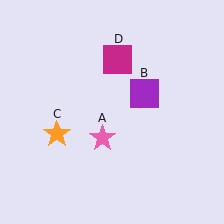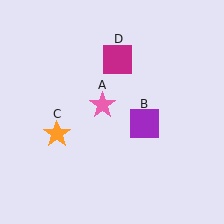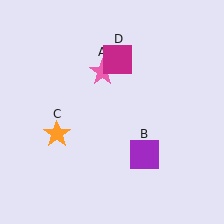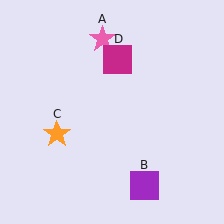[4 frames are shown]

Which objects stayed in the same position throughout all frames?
Orange star (object C) and magenta square (object D) remained stationary.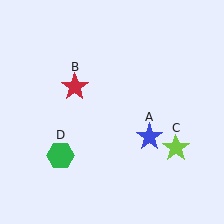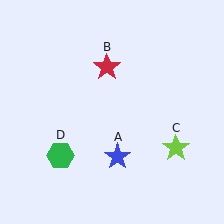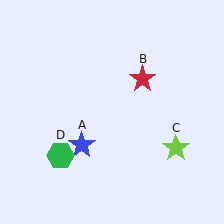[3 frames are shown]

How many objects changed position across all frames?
2 objects changed position: blue star (object A), red star (object B).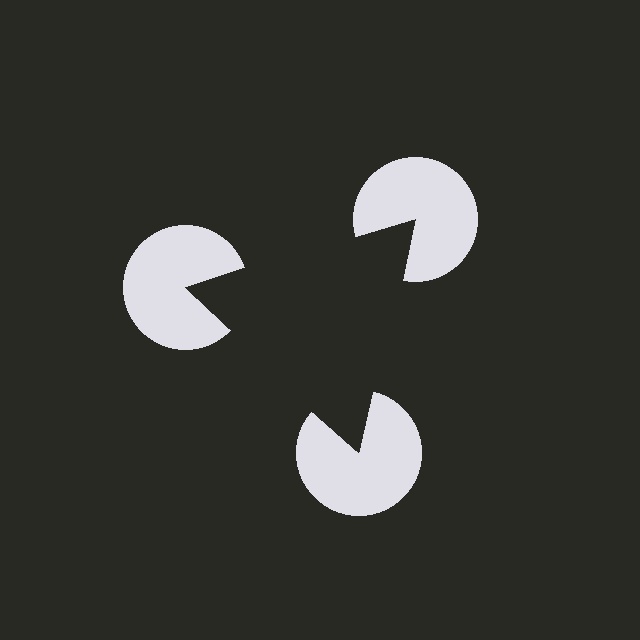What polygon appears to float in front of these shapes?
An illusory triangle — its edges are inferred from the aligned wedge cuts in the pac-man discs, not physically drawn.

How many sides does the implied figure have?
3 sides.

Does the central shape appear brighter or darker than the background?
It typically appears slightly darker than the background, even though no actual brightness change is drawn.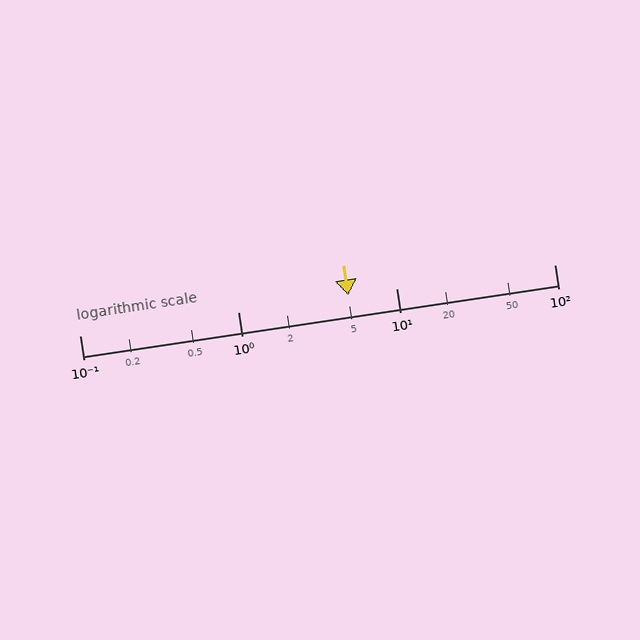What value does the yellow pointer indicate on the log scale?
The pointer indicates approximately 5.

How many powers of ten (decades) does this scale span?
The scale spans 3 decades, from 0.1 to 100.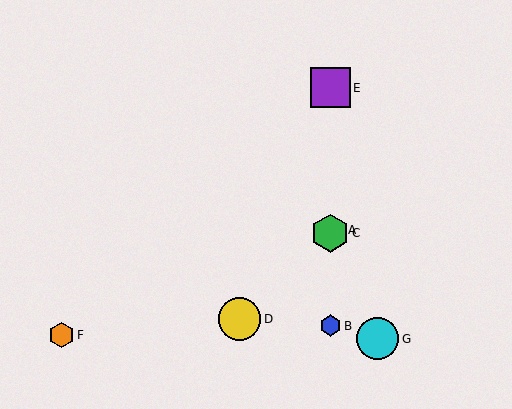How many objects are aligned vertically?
4 objects (A, B, C, E) are aligned vertically.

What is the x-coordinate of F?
Object F is at x≈62.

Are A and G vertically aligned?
No, A is at x≈330 and G is at x≈378.